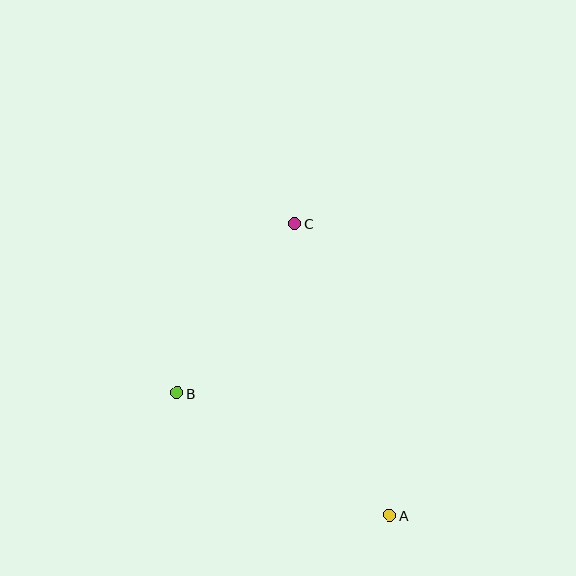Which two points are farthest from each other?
Points A and C are farthest from each other.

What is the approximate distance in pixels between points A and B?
The distance between A and B is approximately 245 pixels.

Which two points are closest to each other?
Points B and C are closest to each other.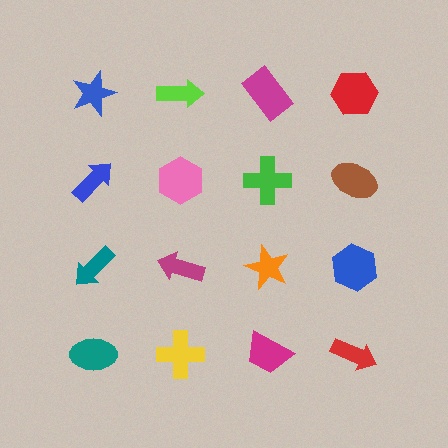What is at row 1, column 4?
A red hexagon.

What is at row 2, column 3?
A green cross.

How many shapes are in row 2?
4 shapes.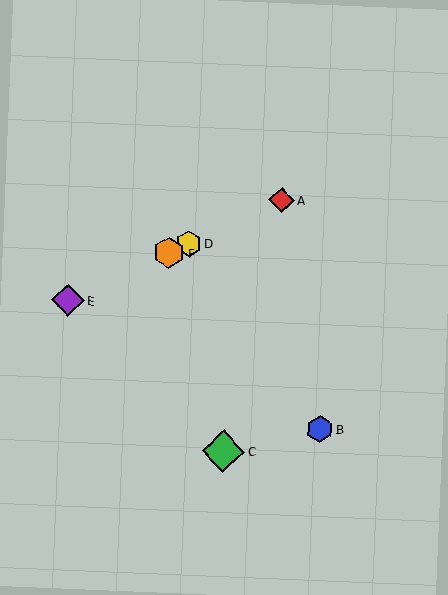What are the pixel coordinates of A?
Object A is at (281, 200).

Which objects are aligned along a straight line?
Objects A, D, E, F are aligned along a straight line.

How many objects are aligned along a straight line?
4 objects (A, D, E, F) are aligned along a straight line.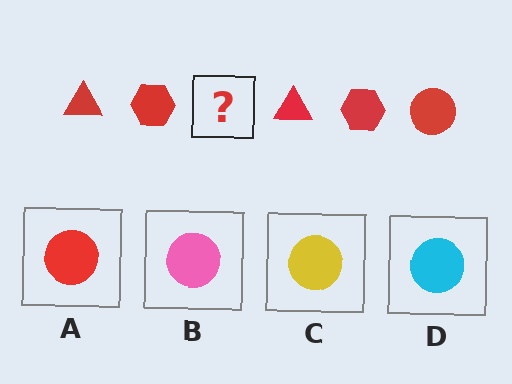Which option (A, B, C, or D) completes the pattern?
A.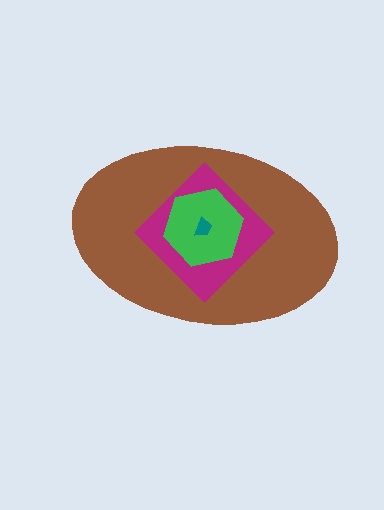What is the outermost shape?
The brown ellipse.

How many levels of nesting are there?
4.